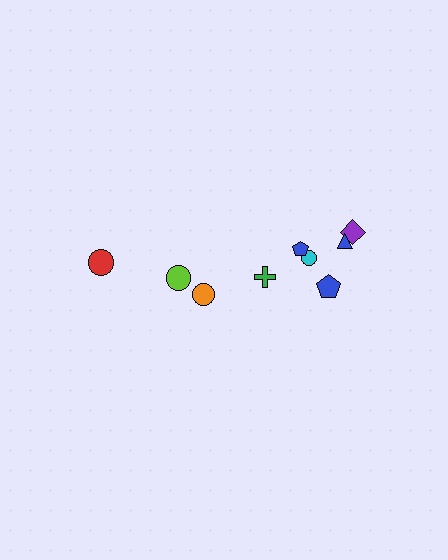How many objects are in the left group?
There are 3 objects.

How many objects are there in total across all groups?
There are 9 objects.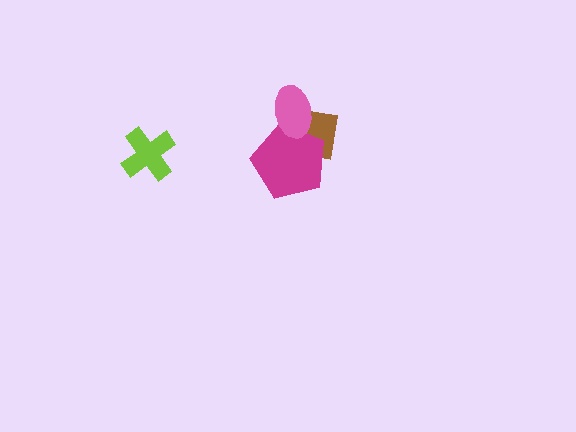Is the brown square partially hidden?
Yes, it is partially covered by another shape.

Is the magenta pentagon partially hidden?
Yes, it is partially covered by another shape.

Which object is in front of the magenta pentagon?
The pink ellipse is in front of the magenta pentagon.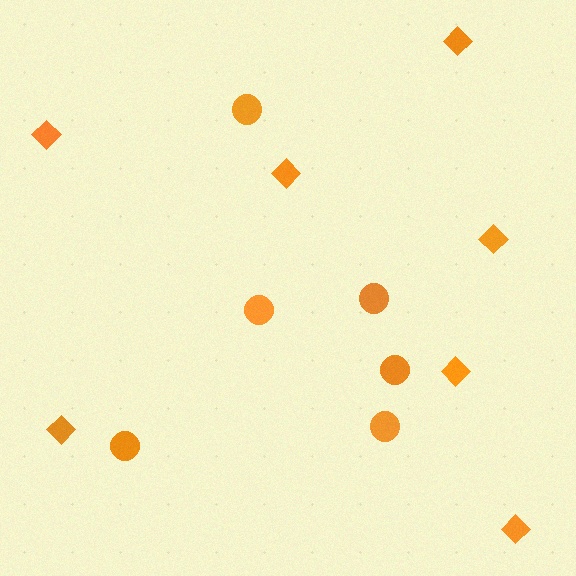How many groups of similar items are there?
There are 2 groups: one group of circles (6) and one group of diamonds (7).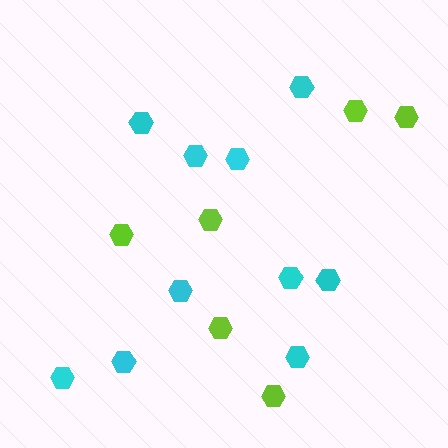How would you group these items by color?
There are 2 groups: one group of cyan hexagons (10) and one group of lime hexagons (6).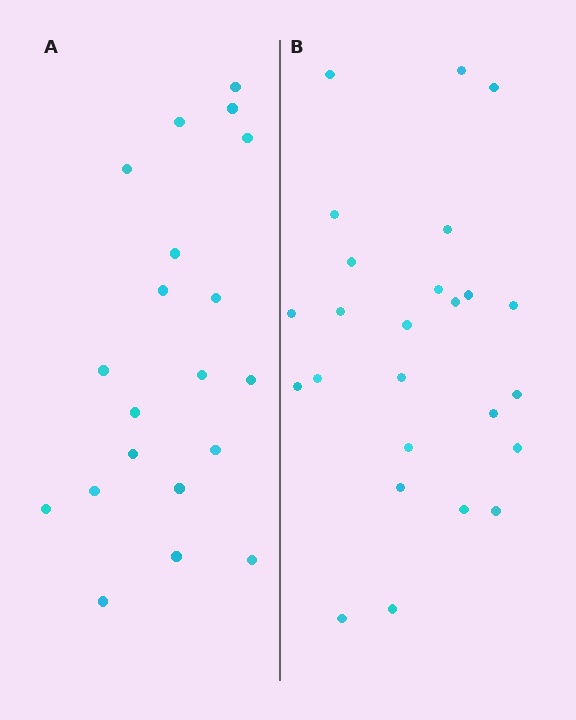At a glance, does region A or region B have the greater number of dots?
Region B (the right region) has more dots.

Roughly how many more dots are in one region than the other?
Region B has about 5 more dots than region A.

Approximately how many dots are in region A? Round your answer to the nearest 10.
About 20 dots.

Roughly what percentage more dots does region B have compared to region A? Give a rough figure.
About 25% more.